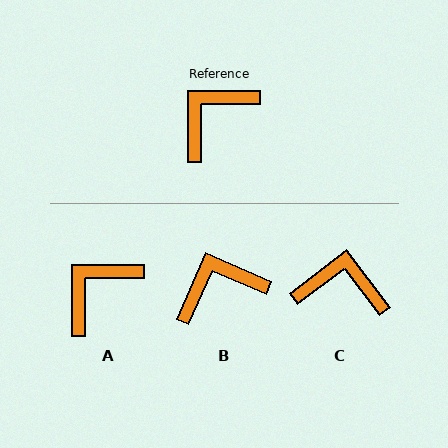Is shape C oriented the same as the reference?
No, it is off by about 52 degrees.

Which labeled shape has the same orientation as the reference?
A.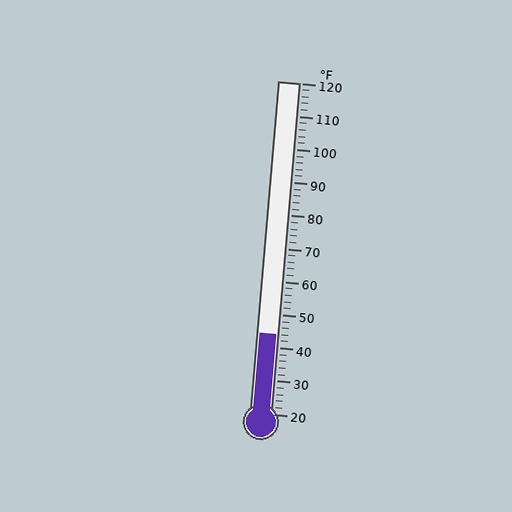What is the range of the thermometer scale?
The thermometer scale ranges from 20°F to 120°F.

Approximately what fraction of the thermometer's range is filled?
The thermometer is filled to approximately 25% of its range.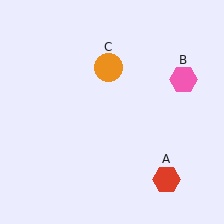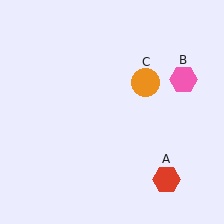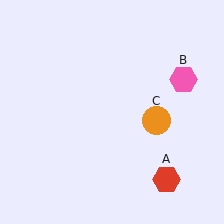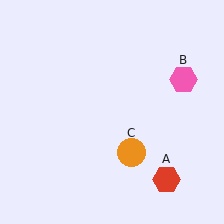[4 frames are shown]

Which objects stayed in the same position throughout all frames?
Red hexagon (object A) and pink hexagon (object B) remained stationary.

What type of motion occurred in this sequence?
The orange circle (object C) rotated clockwise around the center of the scene.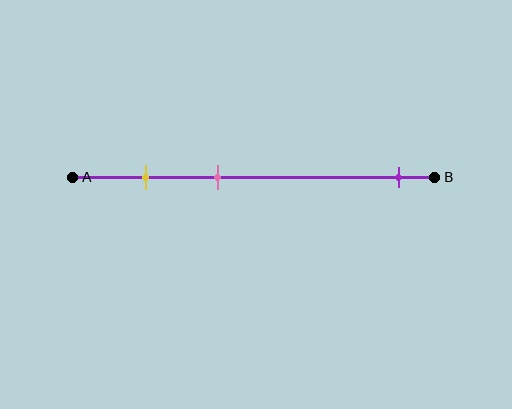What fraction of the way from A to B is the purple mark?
The purple mark is approximately 90% (0.9) of the way from A to B.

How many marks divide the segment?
There are 3 marks dividing the segment.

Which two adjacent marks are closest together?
The yellow and pink marks are the closest adjacent pair.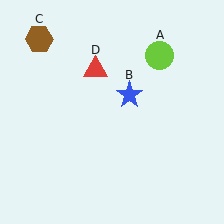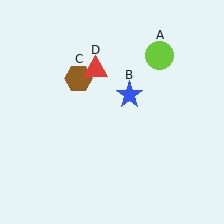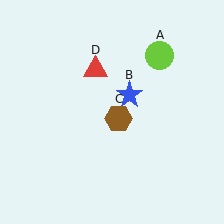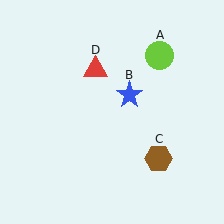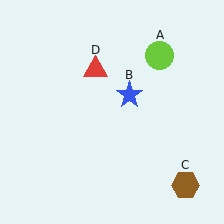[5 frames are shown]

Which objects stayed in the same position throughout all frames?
Lime circle (object A) and blue star (object B) and red triangle (object D) remained stationary.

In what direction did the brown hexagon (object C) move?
The brown hexagon (object C) moved down and to the right.